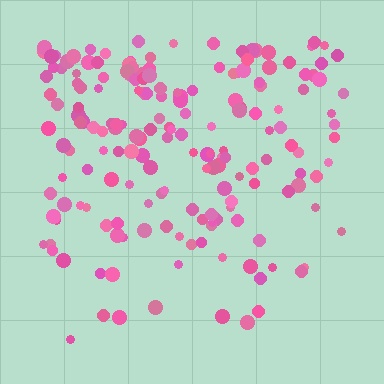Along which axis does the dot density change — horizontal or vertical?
Vertical.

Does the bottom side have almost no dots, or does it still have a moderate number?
Still a moderate number, just noticeably fewer than the top.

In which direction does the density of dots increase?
From bottom to top, with the top side densest.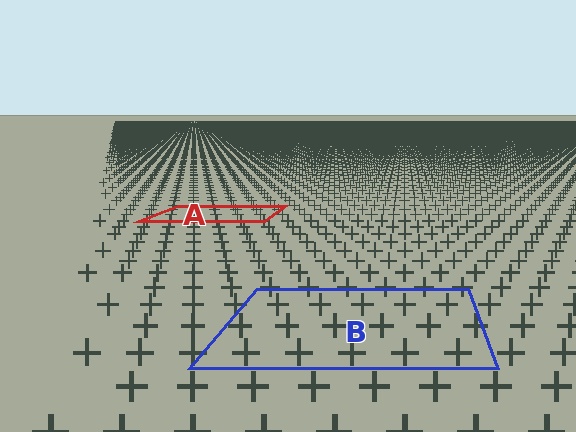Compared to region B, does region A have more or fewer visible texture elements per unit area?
Region A has more texture elements per unit area — they are packed more densely because it is farther away.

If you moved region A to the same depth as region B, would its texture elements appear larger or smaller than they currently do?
They would appear larger. At a closer depth, the same texture elements are projected at a bigger on-screen size.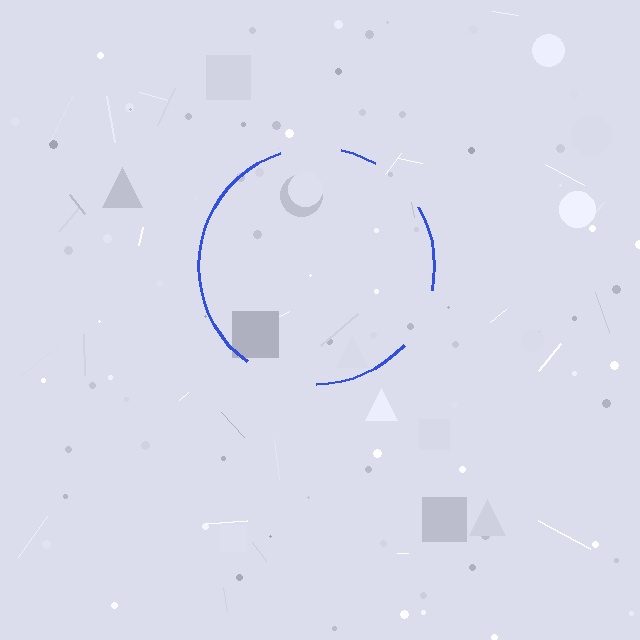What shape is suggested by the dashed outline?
The dashed outline suggests a circle.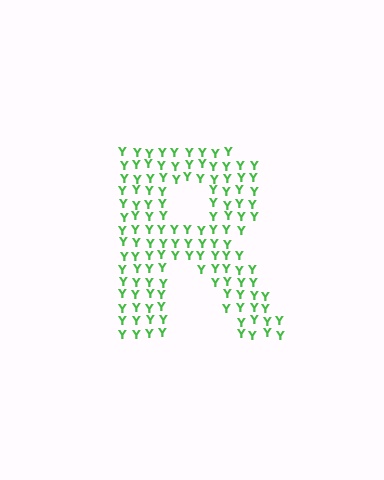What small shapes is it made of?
It is made of small letter Y's.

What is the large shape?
The large shape is the letter R.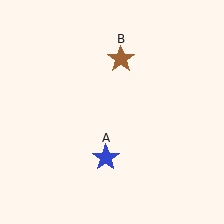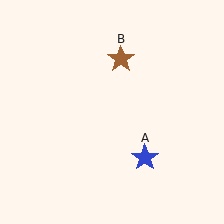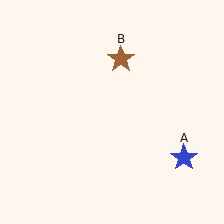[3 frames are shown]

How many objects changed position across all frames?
1 object changed position: blue star (object A).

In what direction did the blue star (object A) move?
The blue star (object A) moved right.